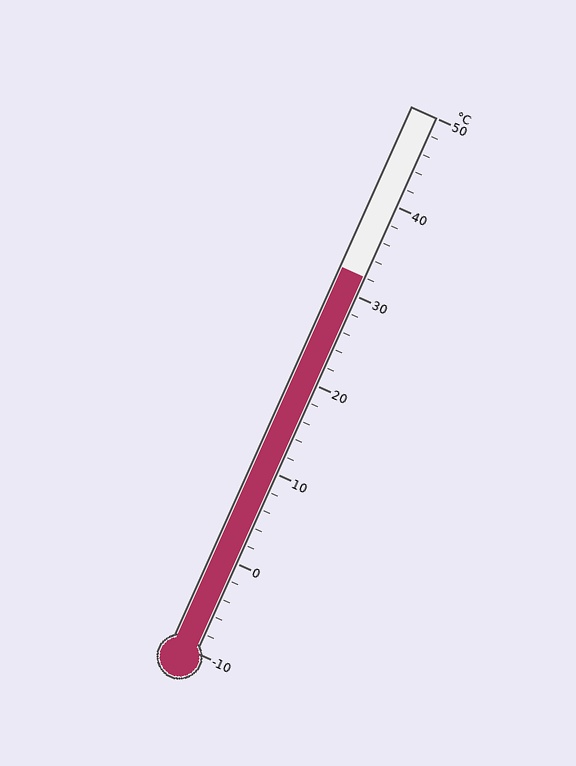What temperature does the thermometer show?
The thermometer shows approximately 32°C.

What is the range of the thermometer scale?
The thermometer scale ranges from -10°C to 50°C.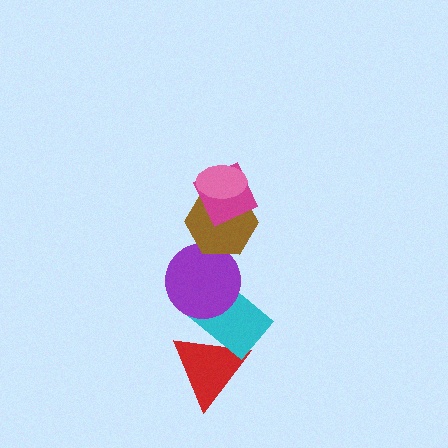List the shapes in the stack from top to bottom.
From top to bottom: the pink ellipse, the magenta diamond, the brown hexagon, the purple circle, the cyan rectangle, the red triangle.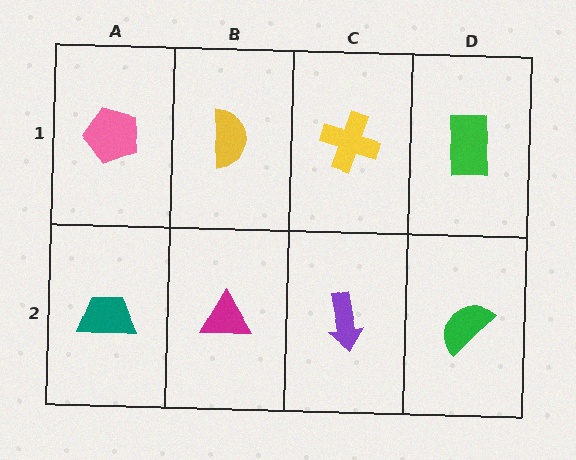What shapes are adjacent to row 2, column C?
A yellow cross (row 1, column C), a magenta triangle (row 2, column B), a green semicircle (row 2, column D).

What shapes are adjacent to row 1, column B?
A magenta triangle (row 2, column B), a pink pentagon (row 1, column A), a yellow cross (row 1, column C).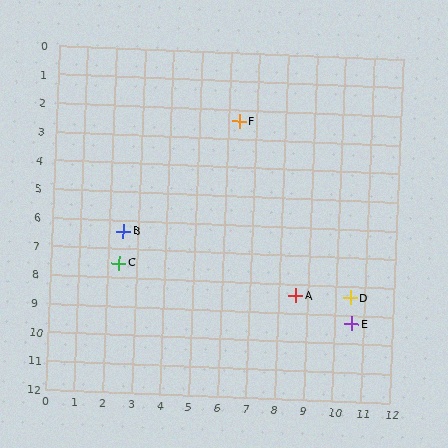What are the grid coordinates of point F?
Point F is at approximately (6.4, 2.4).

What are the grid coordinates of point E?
Point E is at approximately (10.6, 9.3).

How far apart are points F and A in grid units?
Points F and A are about 6.4 grid units apart.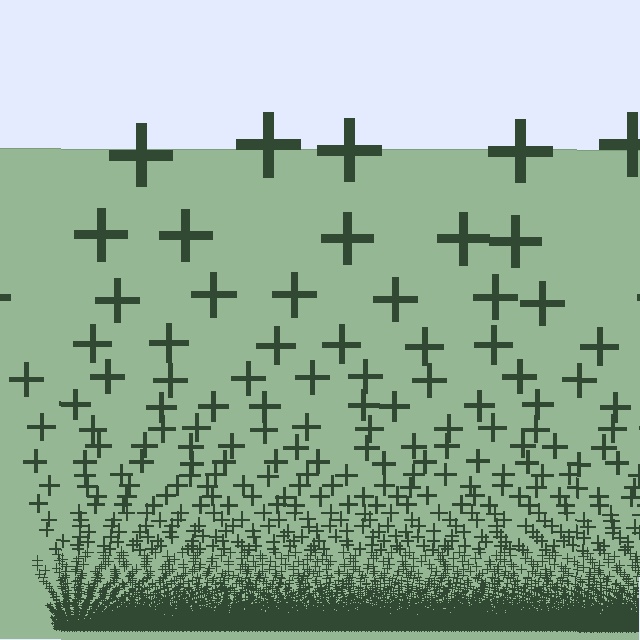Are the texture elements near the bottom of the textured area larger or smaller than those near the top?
Smaller. The gradient is inverted — elements near the bottom are smaller and denser.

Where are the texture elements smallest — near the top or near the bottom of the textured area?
Near the bottom.